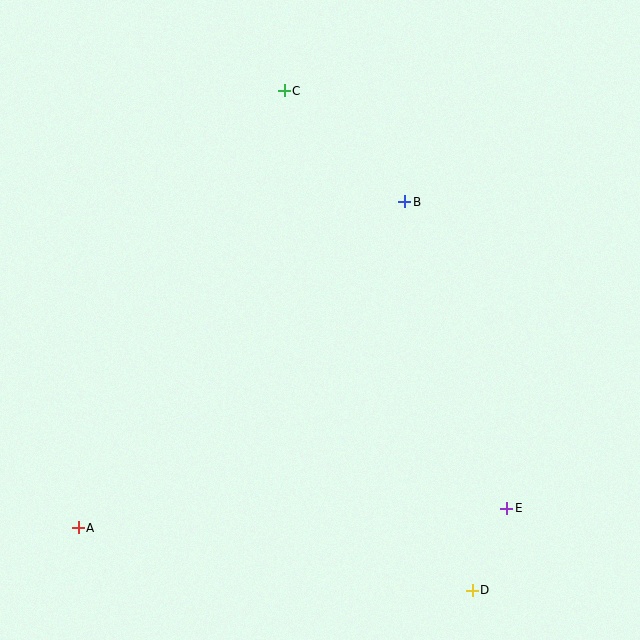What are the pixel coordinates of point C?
Point C is at (284, 91).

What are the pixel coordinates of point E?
Point E is at (507, 508).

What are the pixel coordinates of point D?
Point D is at (472, 590).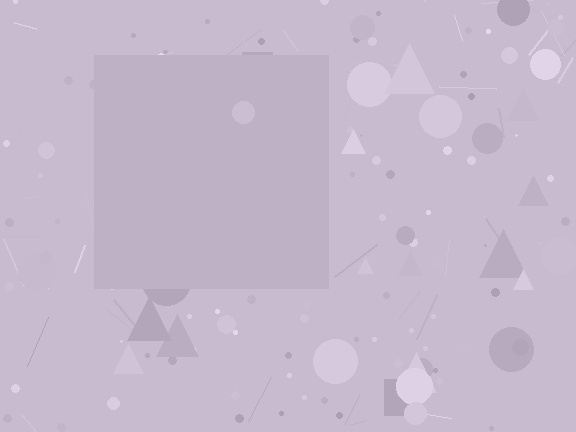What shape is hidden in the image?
A square is hidden in the image.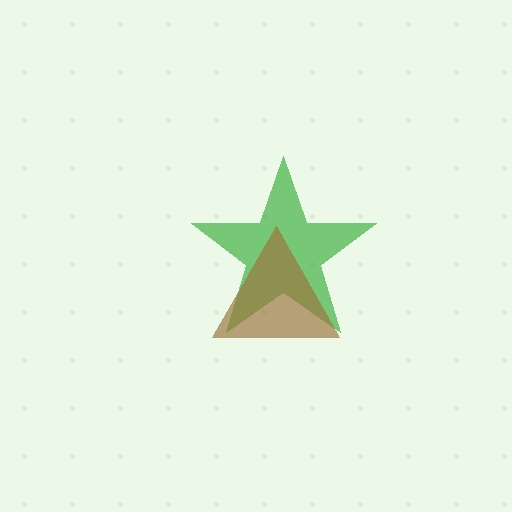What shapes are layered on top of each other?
The layered shapes are: a green star, a brown triangle.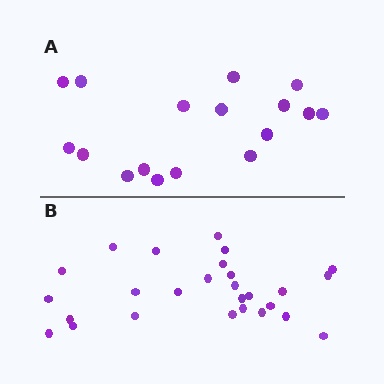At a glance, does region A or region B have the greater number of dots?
Region B (the bottom region) has more dots.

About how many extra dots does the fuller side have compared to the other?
Region B has roughly 10 or so more dots than region A.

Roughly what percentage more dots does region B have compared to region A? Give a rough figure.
About 60% more.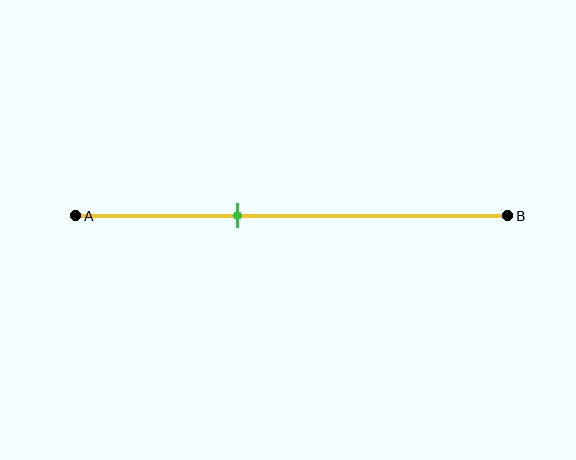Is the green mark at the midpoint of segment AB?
No, the mark is at about 35% from A, not at the 50% midpoint.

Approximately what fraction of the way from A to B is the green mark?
The green mark is approximately 35% of the way from A to B.